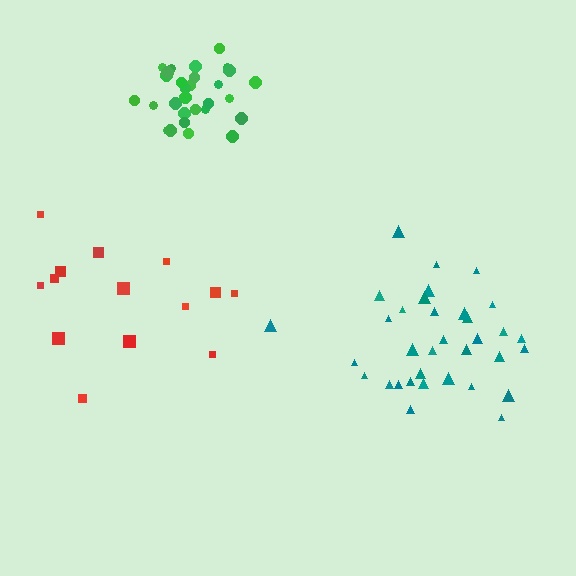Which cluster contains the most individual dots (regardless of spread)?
Teal (34).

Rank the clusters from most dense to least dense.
green, teal, red.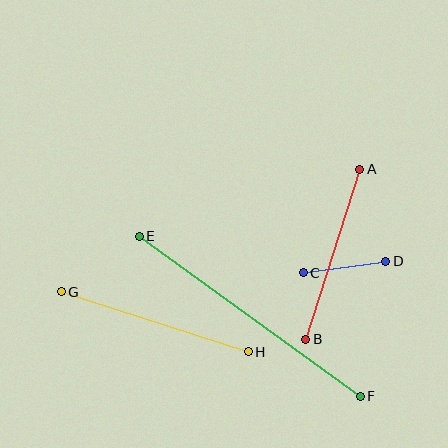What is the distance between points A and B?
The distance is approximately 179 pixels.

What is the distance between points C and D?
The distance is approximately 83 pixels.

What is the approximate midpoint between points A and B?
The midpoint is at approximately (333, 254) pixels.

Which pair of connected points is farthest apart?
Points E and F are farthest apart.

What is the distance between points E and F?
The distance is approximately 273 pixels.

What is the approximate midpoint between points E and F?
The midpoint is at approximately (250, 316) pixels.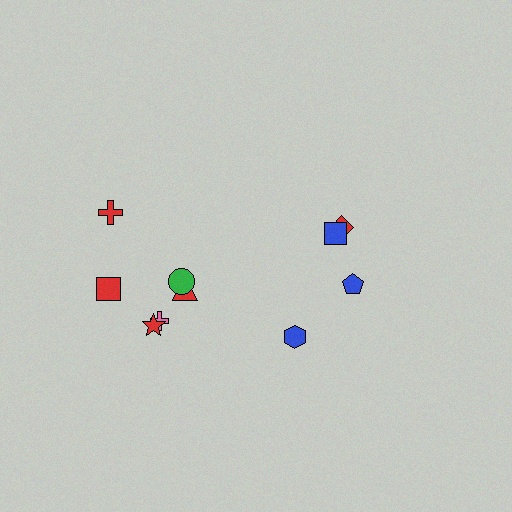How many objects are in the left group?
There are 6 objects.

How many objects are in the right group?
There are 4 objects.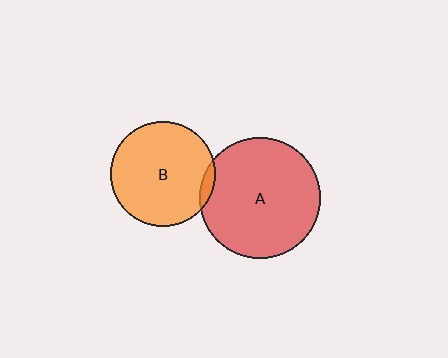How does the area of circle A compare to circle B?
Approximately 1.3 times.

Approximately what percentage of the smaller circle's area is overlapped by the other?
Approximately 5%.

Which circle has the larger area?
Circle A (red).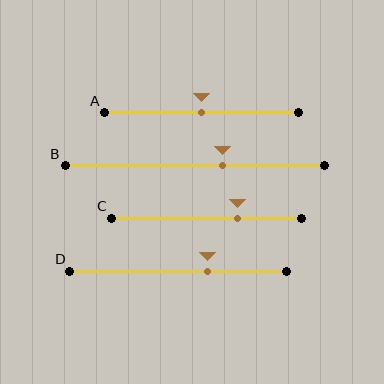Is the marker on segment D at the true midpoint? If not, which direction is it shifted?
No, the marker on segment D is shifted to the right by about 14% of the segment length.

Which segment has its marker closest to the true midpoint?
Segment A has its marker closest to the true midpoint.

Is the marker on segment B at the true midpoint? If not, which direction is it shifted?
No, the marker on segment B is shifted to the right by about 11% of the segment length.